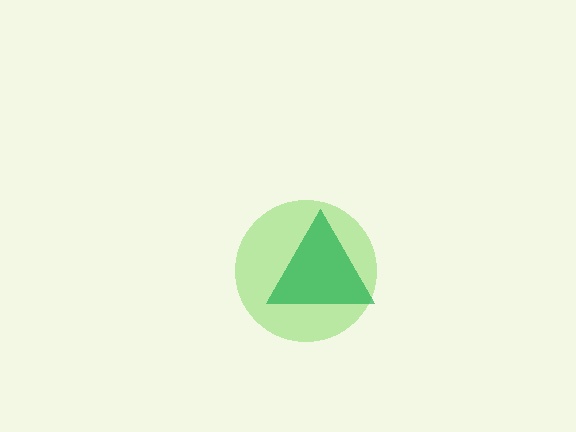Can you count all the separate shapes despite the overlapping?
Yes, there are 2 separate shapes.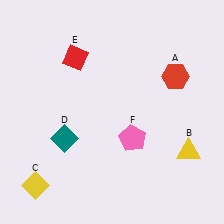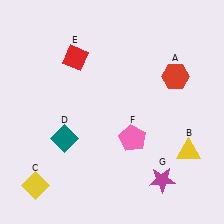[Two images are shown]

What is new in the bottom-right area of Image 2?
A magenta star (G) was added in the bottom-right area of Image 2.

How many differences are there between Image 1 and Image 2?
There is 1 difference between the two images.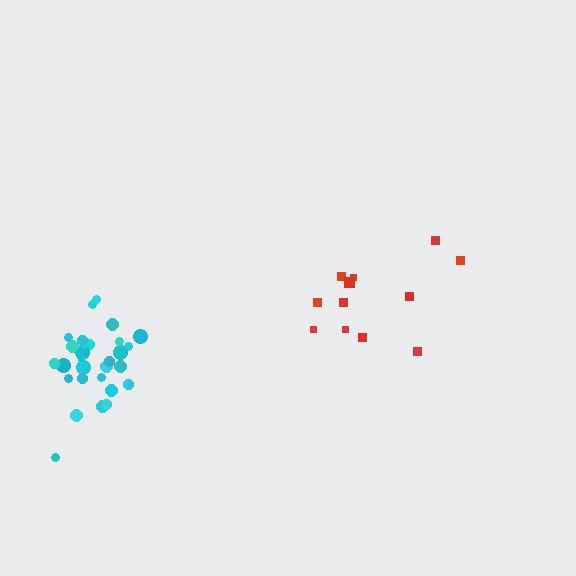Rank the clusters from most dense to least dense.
cyan, red.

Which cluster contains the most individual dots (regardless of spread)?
Cyan (30).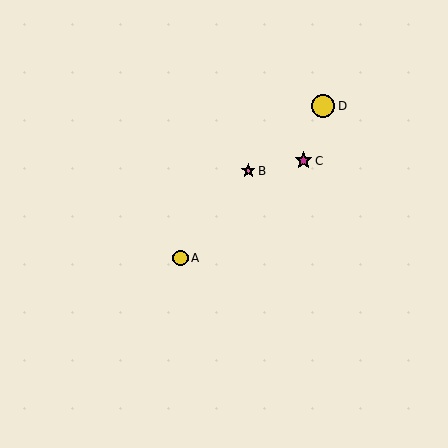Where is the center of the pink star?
The center of the pink star is at (248, 171).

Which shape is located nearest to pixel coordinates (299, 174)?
The magenta star (labeled C) at (303, 161) is nearest to that location.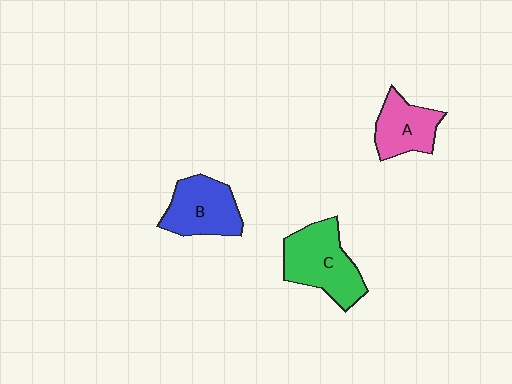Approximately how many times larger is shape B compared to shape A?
Approximately 1.2 times.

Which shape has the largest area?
Shape C (green).